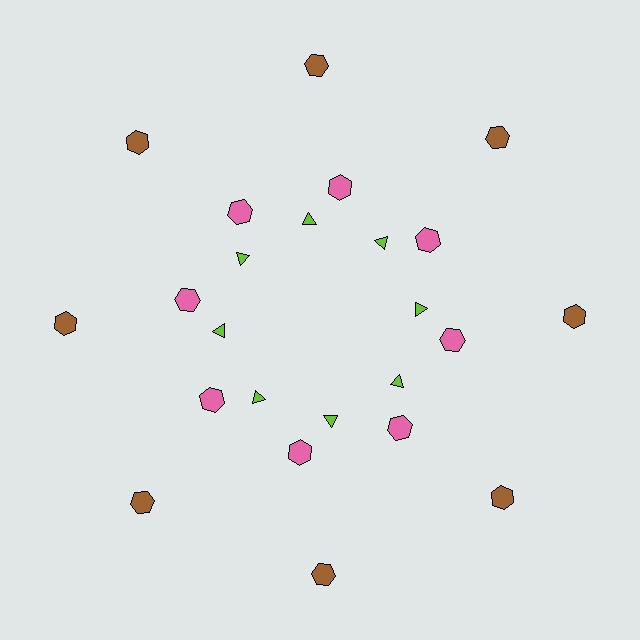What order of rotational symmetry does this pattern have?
This pattern has 8-fold rotational symmetry.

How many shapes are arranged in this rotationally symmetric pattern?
There are 24 shapes, arranged in 8 groups of 3.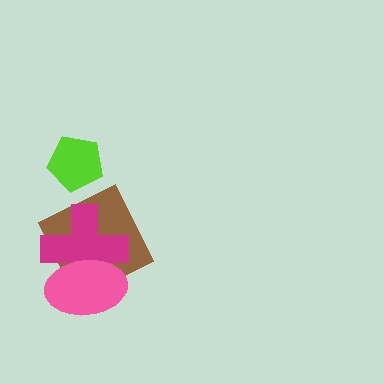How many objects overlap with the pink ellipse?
2 objects overlap with the pink ellipse.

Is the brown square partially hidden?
Yes, it is partially covered by another shape.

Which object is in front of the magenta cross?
The pink ellipse is in front of the magenta cross.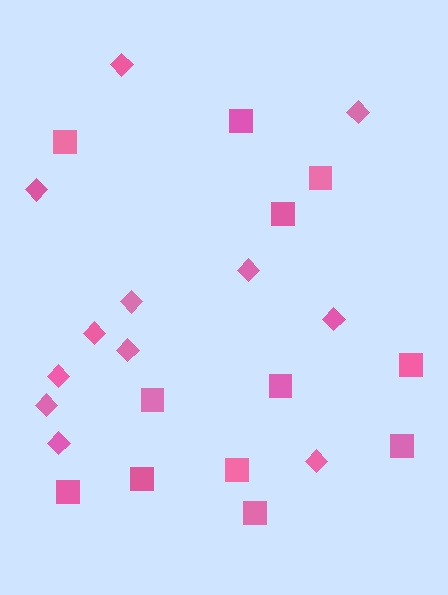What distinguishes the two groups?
There are 2 groups: one group of squares (12) and one group of diamonds (12).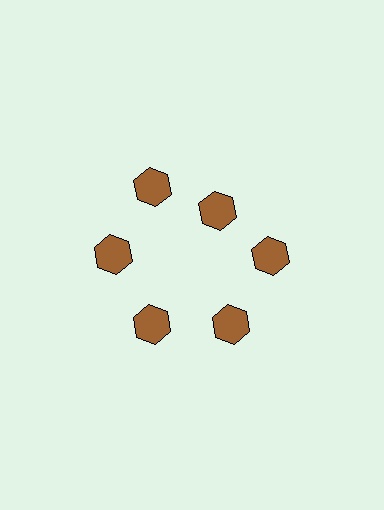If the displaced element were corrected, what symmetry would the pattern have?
It would have 6-fold rotational symmetry — the pattern would map onto itself every 60 degrees.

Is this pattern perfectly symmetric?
No. The 6 brown hexagons are arranged in a ring, but one element near the 1 o'clock position is pulled inward toward the center, breaking the 6-fold rotational symmetry.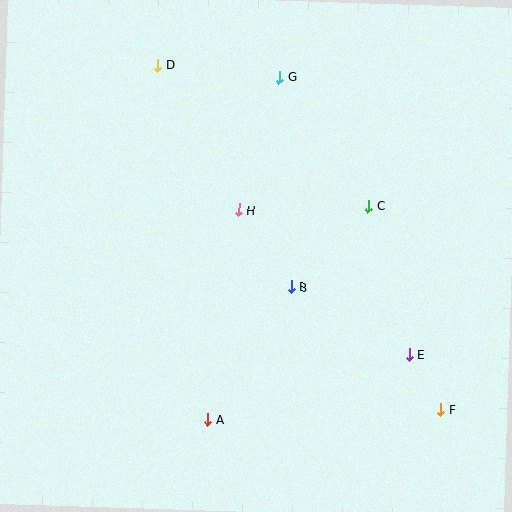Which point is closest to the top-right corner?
Point G is closest to the top-right corner.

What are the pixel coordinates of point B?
Point B is at (291, 287).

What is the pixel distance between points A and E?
The distance between A and E is 212 pixels.